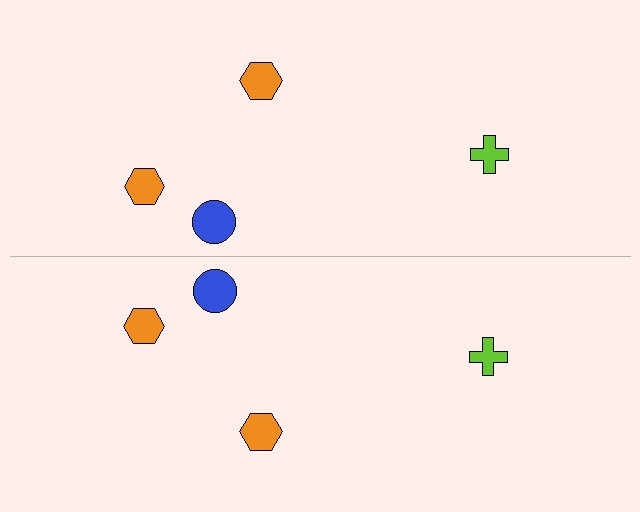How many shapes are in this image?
There are 8 shapes in this image.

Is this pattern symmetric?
Yes, this pattern has bilateral (reflection) symmetry.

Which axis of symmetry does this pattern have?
The pattern has a horizontal axis of symmetry running through the center of the image.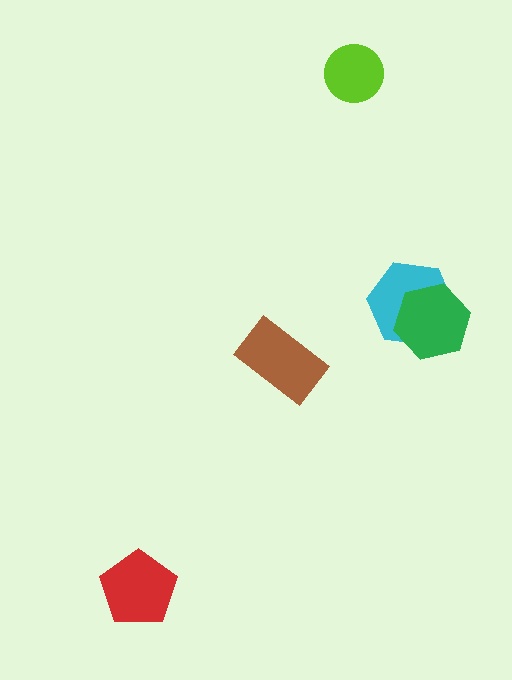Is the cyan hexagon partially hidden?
Yes, it is partially covered by another shape.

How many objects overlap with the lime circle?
0 objects overlap with the lime circle.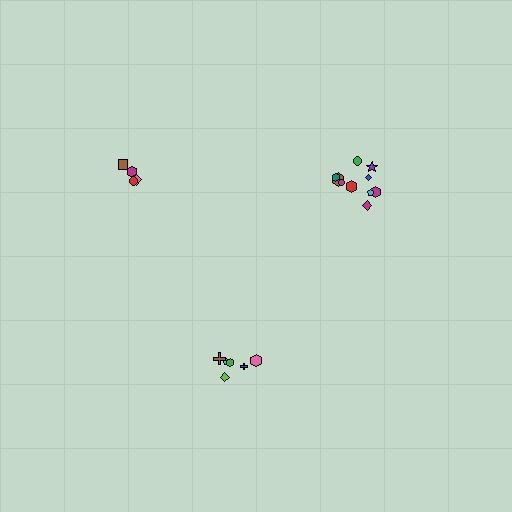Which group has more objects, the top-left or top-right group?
The top-right group.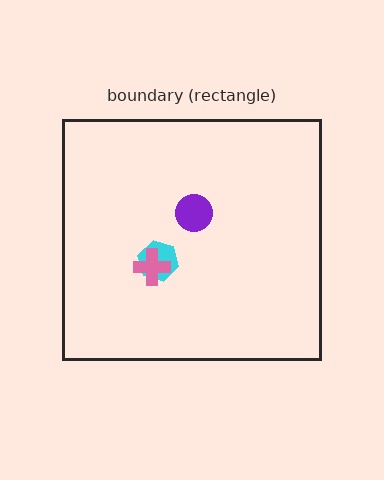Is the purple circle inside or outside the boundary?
Inside.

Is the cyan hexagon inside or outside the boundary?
Inside.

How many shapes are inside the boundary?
3 inside, 0 outside.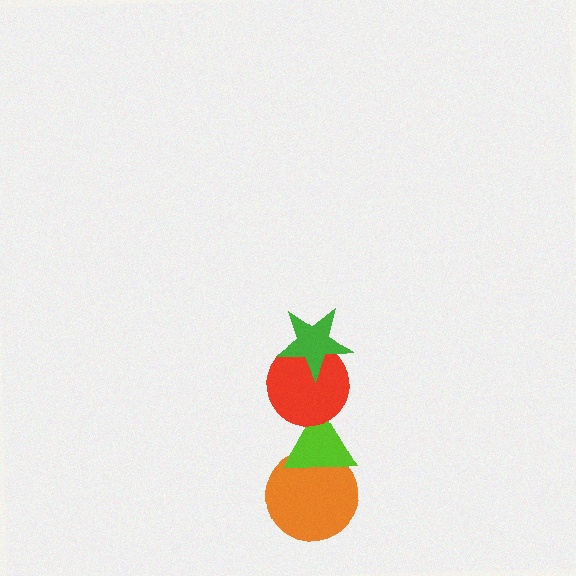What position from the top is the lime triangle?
The lime triangle is 3rd from the top.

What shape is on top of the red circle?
The green star is on top of the red circle.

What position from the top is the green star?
The green star is 1st from the top.